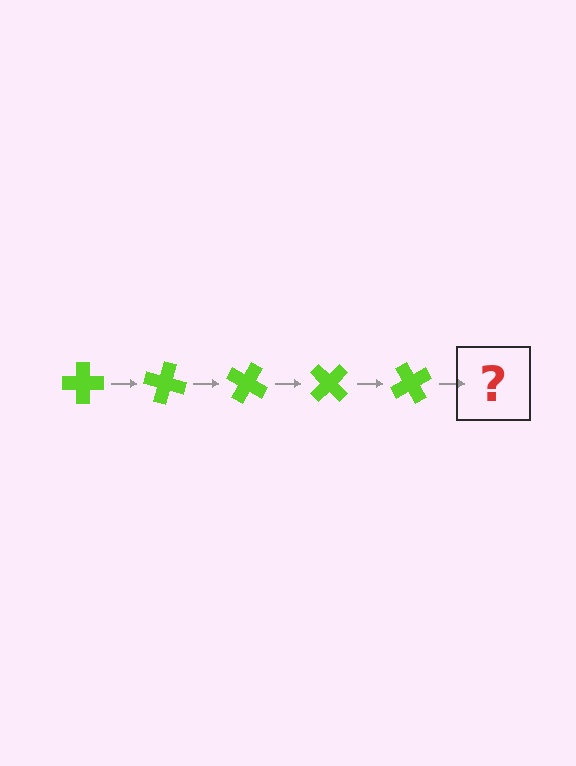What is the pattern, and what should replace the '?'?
The pattern is that the cross rotates 15 degrees each step. The '?' should be a lime cross rotated 75 degrees.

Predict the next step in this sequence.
The next step is a lime cross rotated 75 degrees.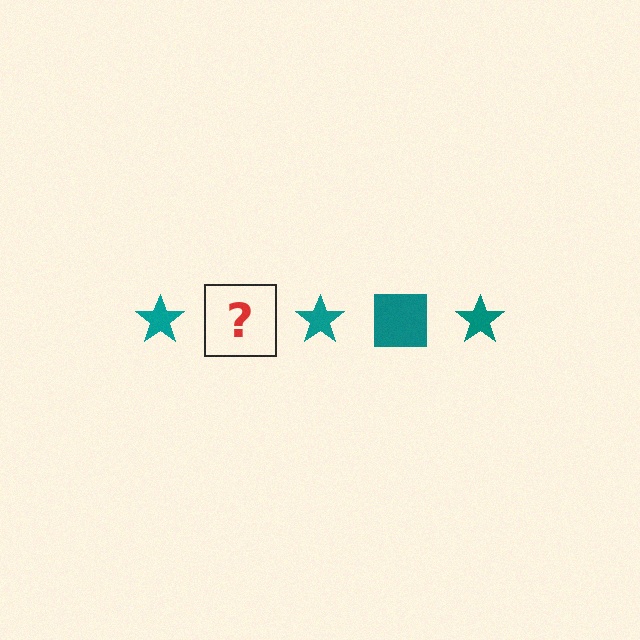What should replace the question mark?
The question mark should be replaced with a teal square.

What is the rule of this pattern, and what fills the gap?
The rule is that the pattern cycles through star, square shapes in teal. The gap should be filled with a teal square.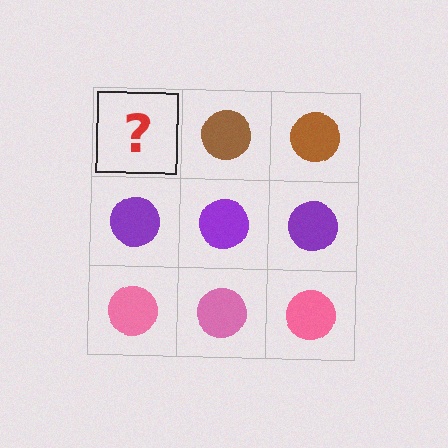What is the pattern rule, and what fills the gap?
The rule is that each row has a consistent color. The gap should be filled with a brown circle.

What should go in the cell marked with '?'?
The missing cell should contain a brown circle.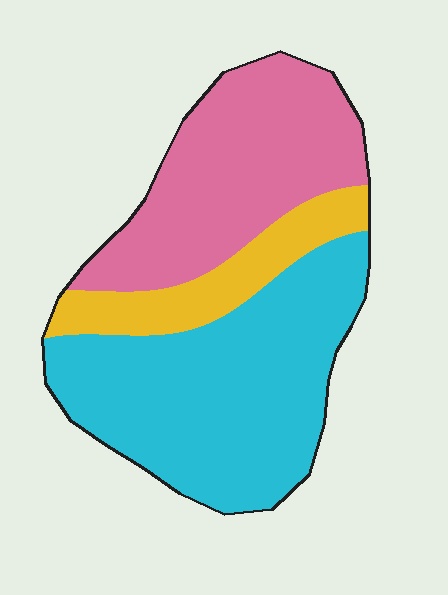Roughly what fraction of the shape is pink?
Pink covers roughly 35% of the shape.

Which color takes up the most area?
Cyan, at roughly 50%.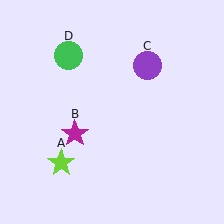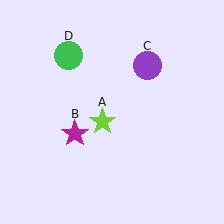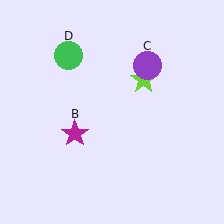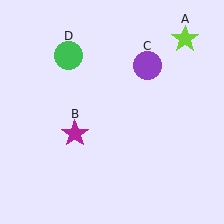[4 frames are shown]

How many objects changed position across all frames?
1 object changed position: lime star (object A).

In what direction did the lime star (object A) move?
The lime star (object A) moved up and to the right.